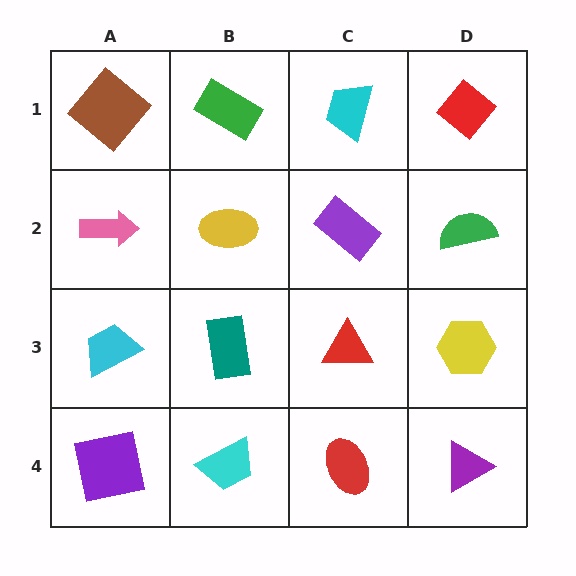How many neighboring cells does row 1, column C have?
3.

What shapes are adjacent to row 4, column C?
A red triangle (row 3, column C), a cyan trapezoid (row 4, column B), a purple triangle (row 4, column D).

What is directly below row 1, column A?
A pink arrow.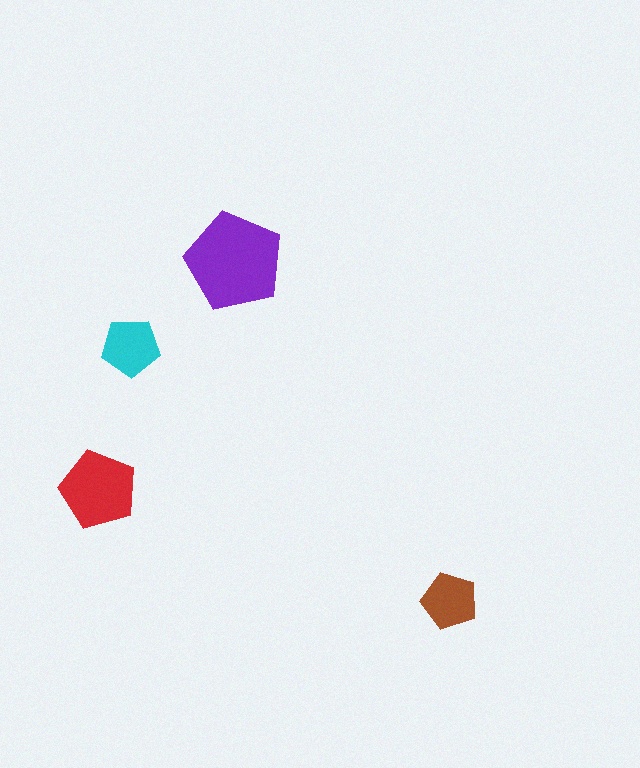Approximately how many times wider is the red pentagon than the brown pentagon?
About 1.5 times wider.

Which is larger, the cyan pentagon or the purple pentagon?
The purple one.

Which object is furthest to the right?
The brown pentagon is rightmost.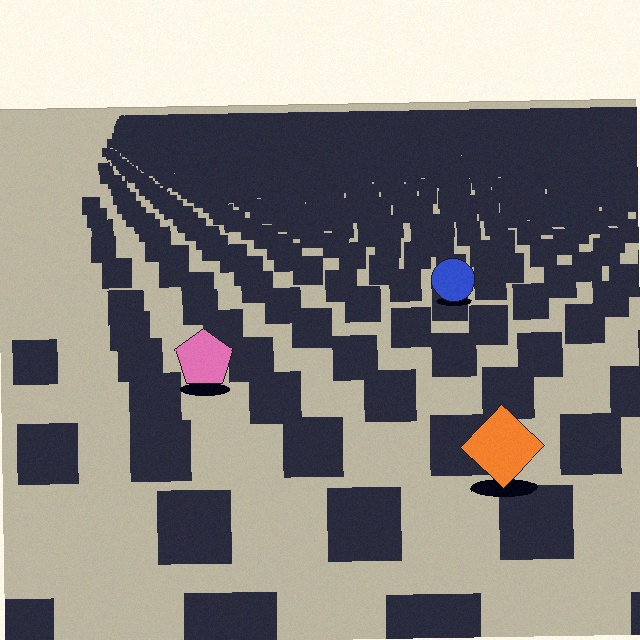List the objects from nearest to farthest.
From nearest to farthest: the orange diamond, the pink pentagon, the blue circle.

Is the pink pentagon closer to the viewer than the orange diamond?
No. The orange diamond is closer — you can tell from the texture gradient: the ground texture is coarser near it.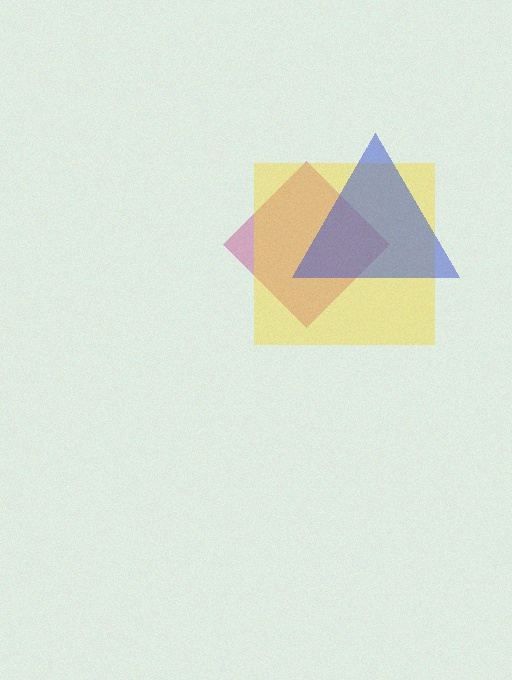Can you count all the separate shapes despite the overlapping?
Yes, there are 3 separate shapes.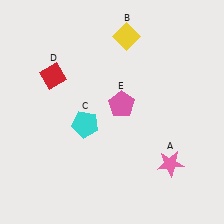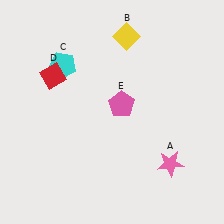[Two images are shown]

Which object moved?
The cyan pentagon (C) moved up.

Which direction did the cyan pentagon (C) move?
The cyan pentagon (C) moved up.